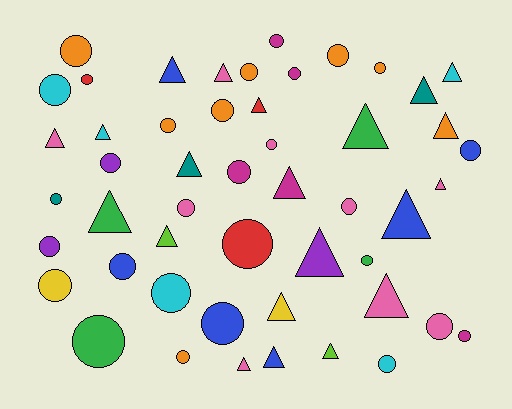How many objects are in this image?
There are 50 objects.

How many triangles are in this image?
There are 21 triangles.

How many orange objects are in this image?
There are 8 orange objects.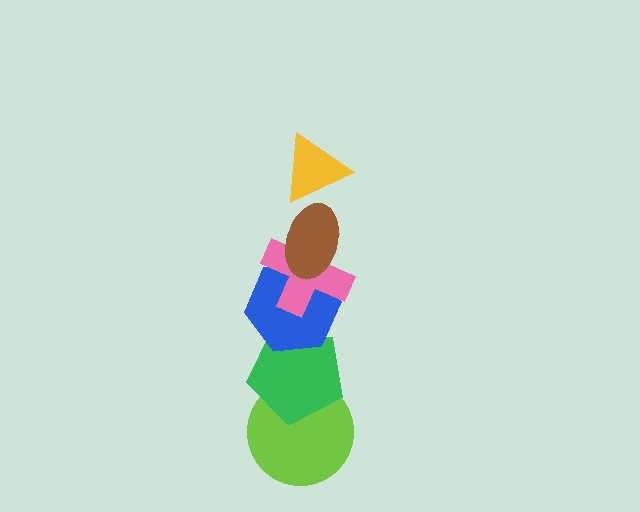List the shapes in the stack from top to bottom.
From top to bottom: the yellow triangle, the brown ellipse, the pink cross, the blue hexagon, the green pentagon, the lime circle.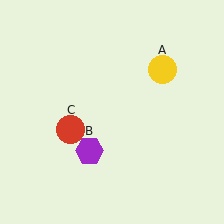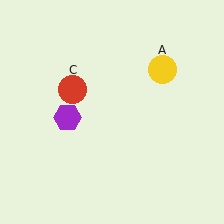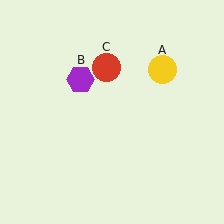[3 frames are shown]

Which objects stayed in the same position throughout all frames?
Yellow circle (object A) remained stationary.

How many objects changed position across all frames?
2 objects changed position: purple hexagon (object B), red circle (object C).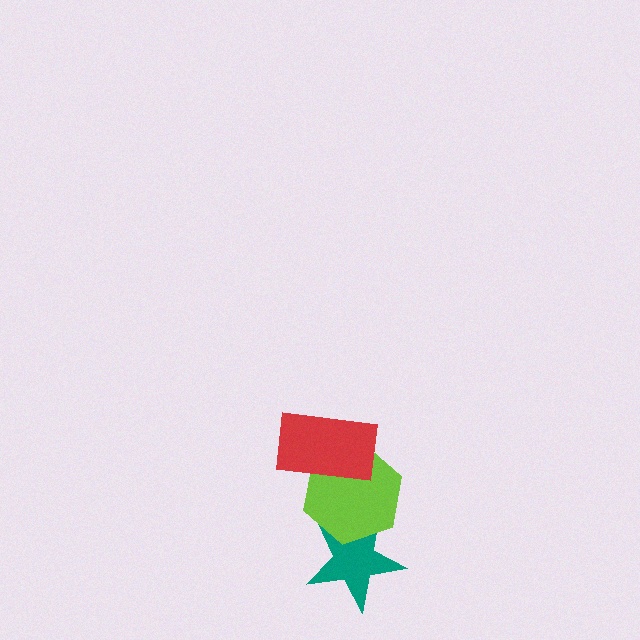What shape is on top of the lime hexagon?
The red rectangle is on top of the lime hexagon.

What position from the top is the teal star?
The teal star is 3rd from the top.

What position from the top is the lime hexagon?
The lime hexagon is 2nd from the top.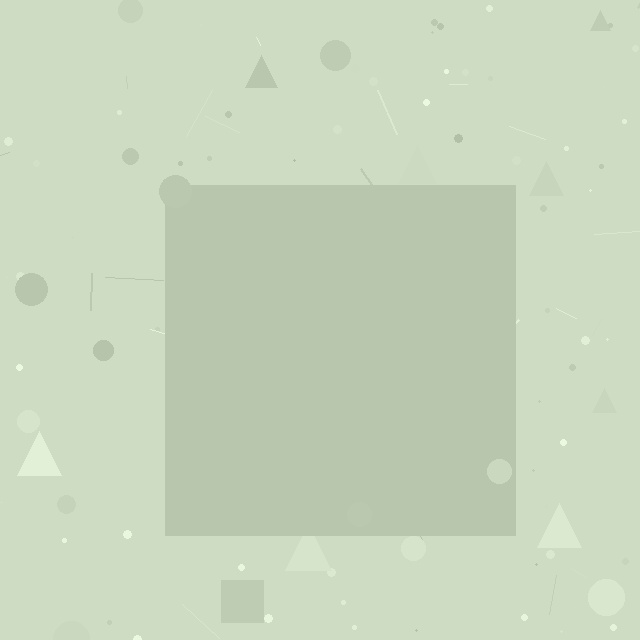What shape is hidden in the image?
A square is hidden in the image.